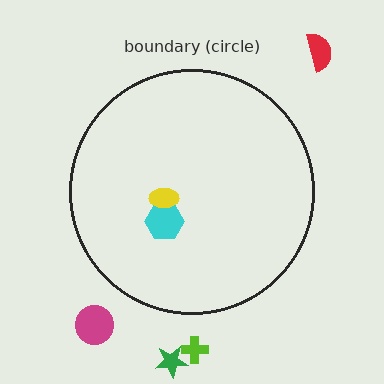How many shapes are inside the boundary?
2 inside, 4 outside.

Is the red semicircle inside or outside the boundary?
Outside.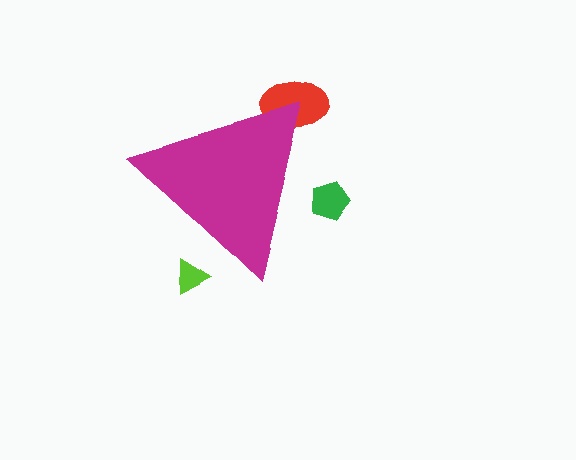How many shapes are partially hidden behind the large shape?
3 shapes are partially hidden.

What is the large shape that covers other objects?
A magenta triangle.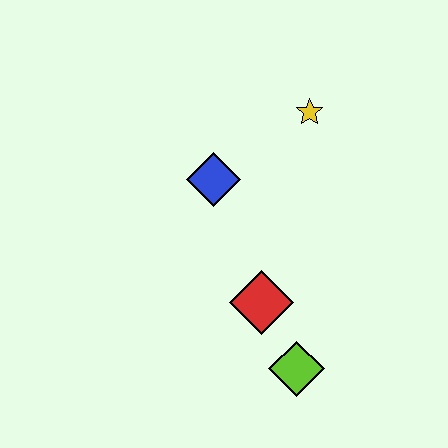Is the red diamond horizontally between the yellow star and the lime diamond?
No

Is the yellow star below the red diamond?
No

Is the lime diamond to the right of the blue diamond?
Yes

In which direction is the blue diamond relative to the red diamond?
The blue diamond is above the red diamond.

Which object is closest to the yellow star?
The blue diamond is closest to the yellow star.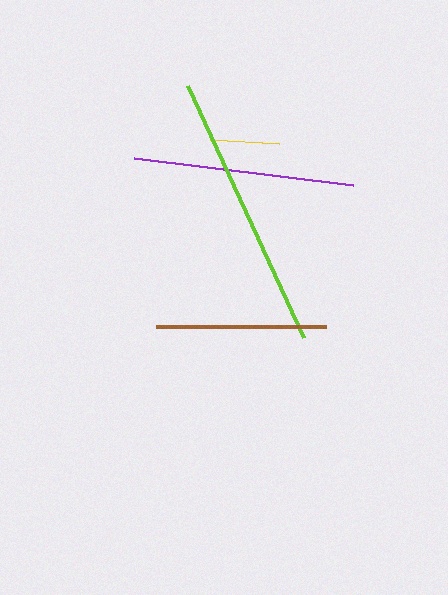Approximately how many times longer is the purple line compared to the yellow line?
The purple line is approximately 3.2 times the length of the yellow line.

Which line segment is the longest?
The lime line is the longest at approximately 277 pixels.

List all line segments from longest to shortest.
From longest to shortest: lime, purple, brown, yellow.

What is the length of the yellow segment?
The yellow segment is approximately 69 pixels long.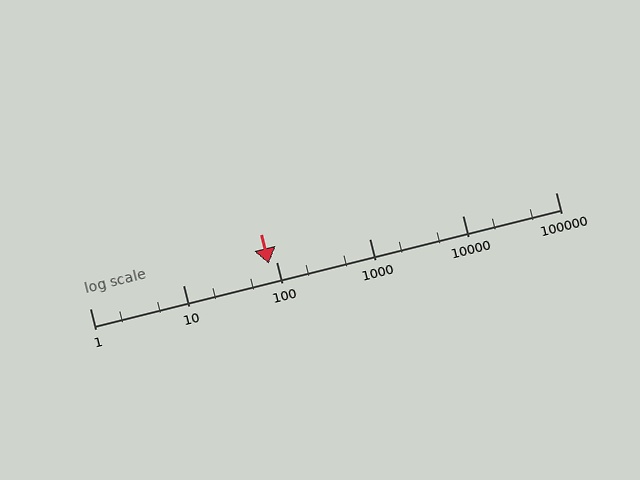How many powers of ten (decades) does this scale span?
The scale spans 5 decades, from 1 to 100000.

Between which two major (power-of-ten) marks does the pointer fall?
The pointer is between 10 and 100.